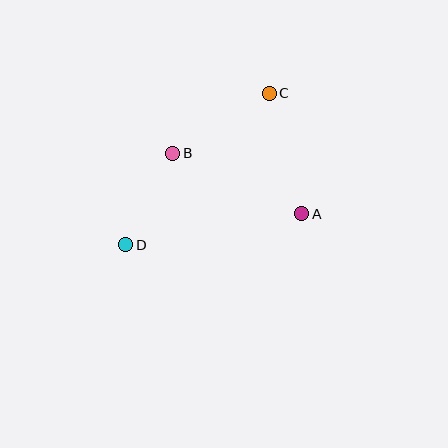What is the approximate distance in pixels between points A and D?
The distance between A and D is approximately 179 pixels.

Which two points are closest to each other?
Points B and D are closest to each other.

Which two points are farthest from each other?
Points C and D are farthest from each other.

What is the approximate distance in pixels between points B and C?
The distance between B and C is approximately 113 pixels.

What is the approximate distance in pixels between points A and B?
The distance between A and B is approximately 142 pixels.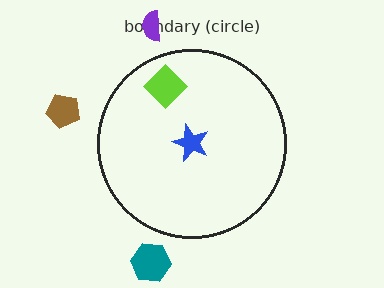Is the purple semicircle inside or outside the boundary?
Outside.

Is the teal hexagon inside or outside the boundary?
Outside.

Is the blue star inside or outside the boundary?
Inside.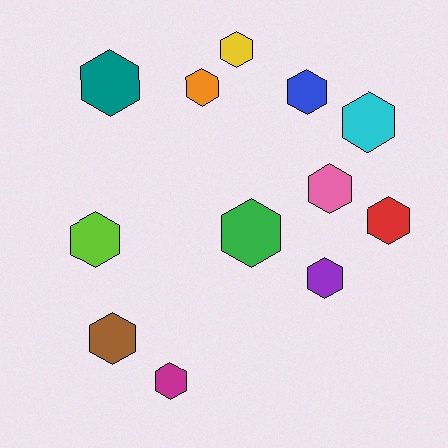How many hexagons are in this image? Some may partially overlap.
There are 12 hexagons.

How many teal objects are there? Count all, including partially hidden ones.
There is 1 teal object.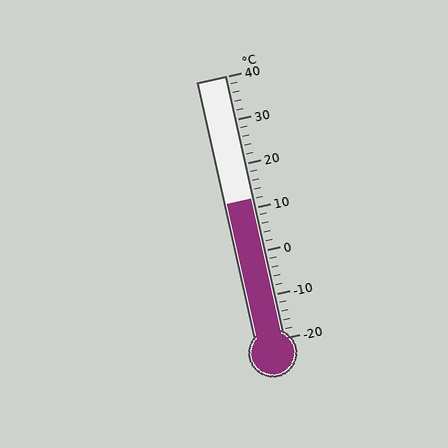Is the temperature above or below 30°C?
The temperature is below 30°C.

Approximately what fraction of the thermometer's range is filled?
The thermometer is filled to approximately 55% of its range.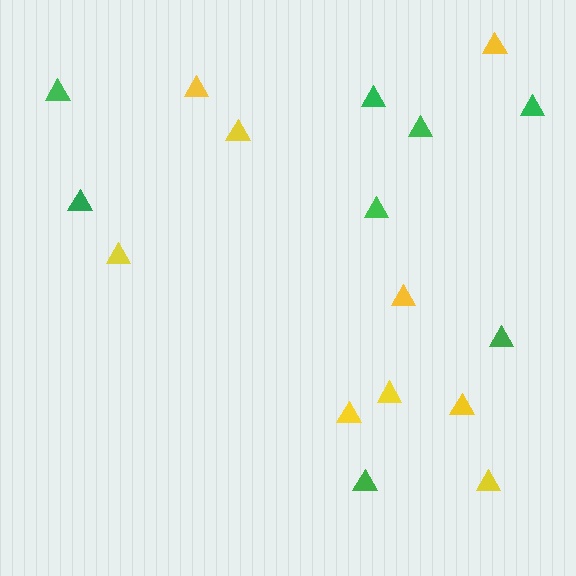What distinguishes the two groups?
There are 2 groups: one group of yellow triangles (9) and one group of green triangles (8).